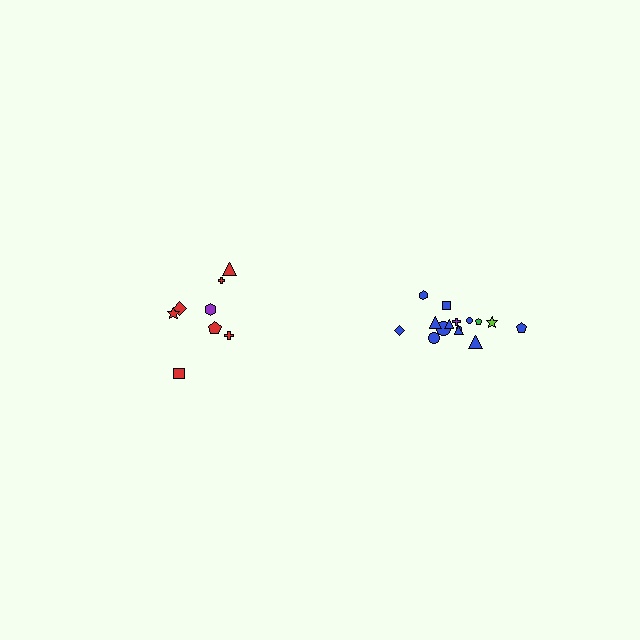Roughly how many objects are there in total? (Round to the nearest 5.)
Roughly 25 objects in total.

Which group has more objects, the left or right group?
The right group.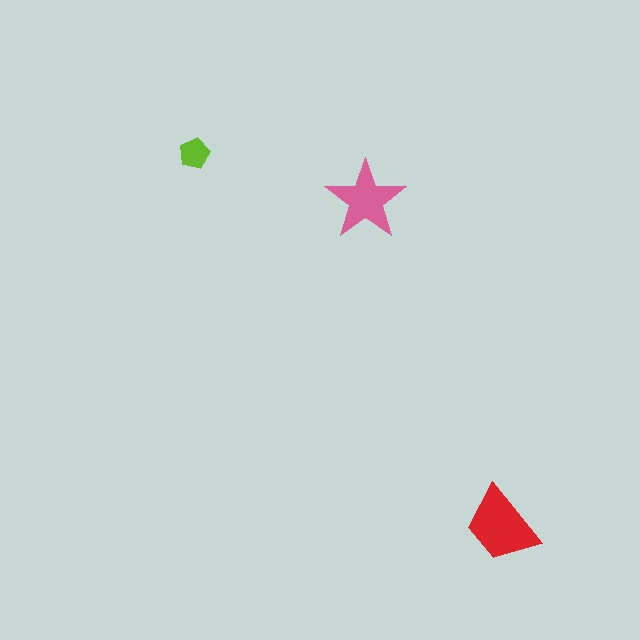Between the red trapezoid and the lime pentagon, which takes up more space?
The red trapezoid.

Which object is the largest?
The red trapezoid.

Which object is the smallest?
The lime pentagon.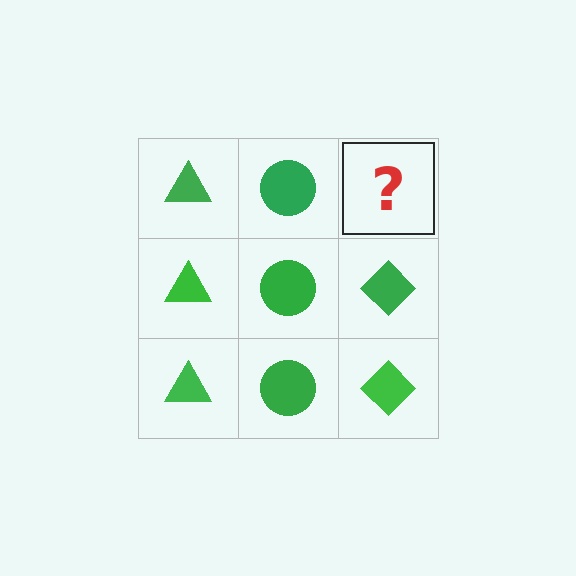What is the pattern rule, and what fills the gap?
The rule is that each column has a consistent shape. The gap should be filled with a green diamond.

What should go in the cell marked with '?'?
The missing cell should contain a green diamond.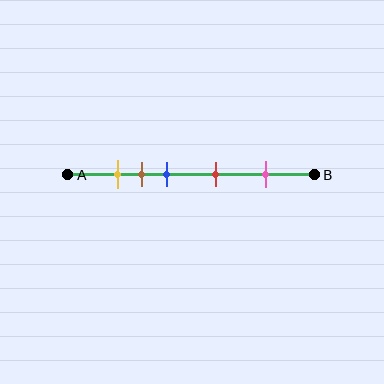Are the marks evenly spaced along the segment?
No, the marks are not evenly spaced.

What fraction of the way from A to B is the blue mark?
The blue mark is approximately 40% (0.4) of the way from A to B.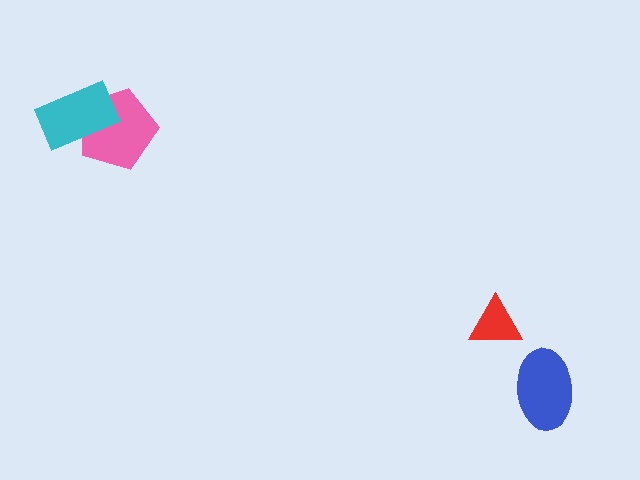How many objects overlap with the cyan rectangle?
1 object overlaps with the cyan rectangle.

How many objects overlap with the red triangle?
0 objects overlap with the red triangle.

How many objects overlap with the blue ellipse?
0 objects overlap with the blue ellipse.